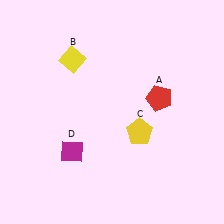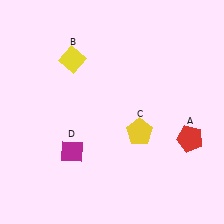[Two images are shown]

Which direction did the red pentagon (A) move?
The red pentagon (A) moved down.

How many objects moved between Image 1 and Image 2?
1 object moved between the two images.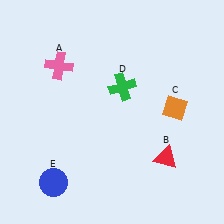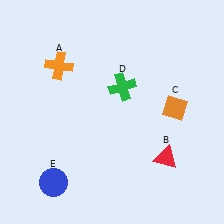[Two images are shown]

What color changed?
The cross (A) changed from pink in Image 1 to orange in Image 2.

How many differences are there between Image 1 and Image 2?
There is 1 difference between the two images.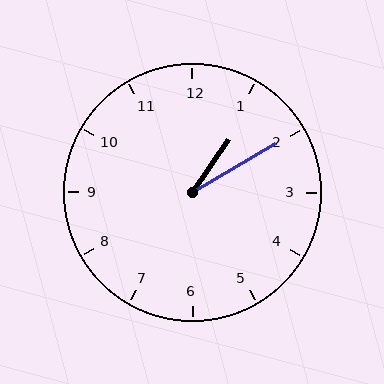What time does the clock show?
1:10.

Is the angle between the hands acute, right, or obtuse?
It is acute.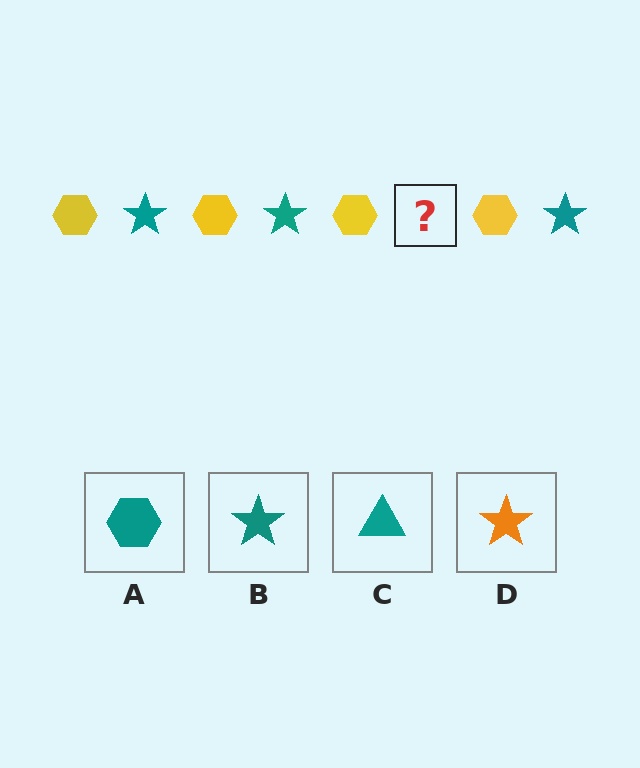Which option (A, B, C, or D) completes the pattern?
B.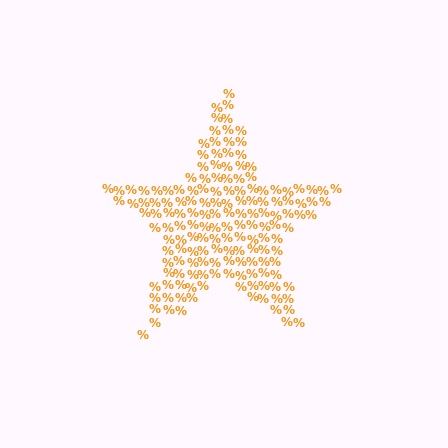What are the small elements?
The small elements are percent signs.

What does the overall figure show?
The overall figure shows a star.